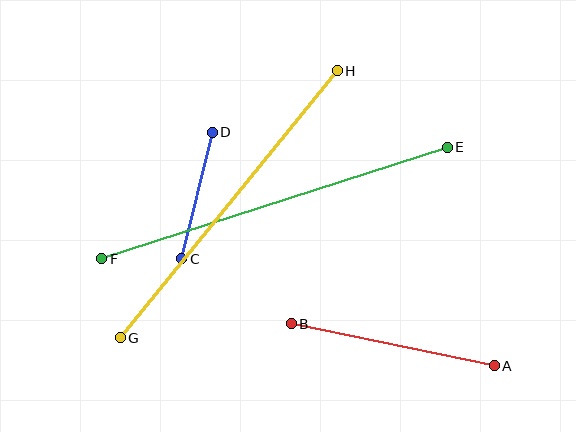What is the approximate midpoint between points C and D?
The midpoint is at approximately (197, 196) pixels.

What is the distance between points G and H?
The distance is approximately 344 pixels.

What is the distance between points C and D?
The distance is approximately 130 pixels.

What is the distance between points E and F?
The distance is approximately 363 pixels.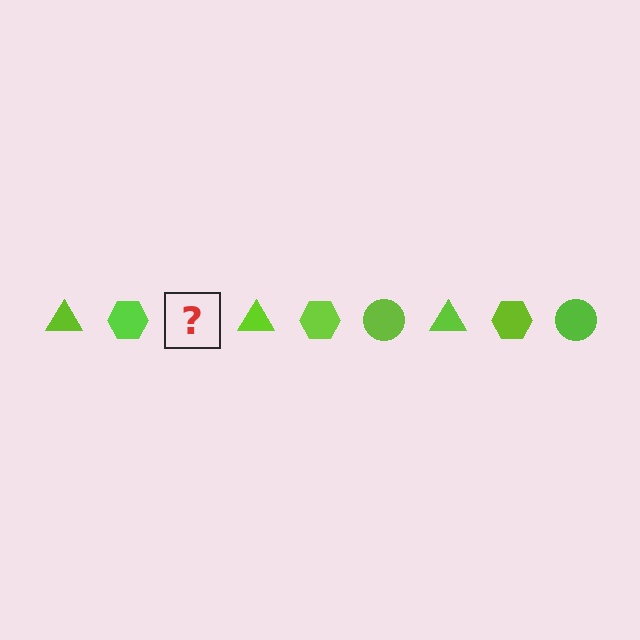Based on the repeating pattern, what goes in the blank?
The blank should be a lime circle.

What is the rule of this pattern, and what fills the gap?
The rule is that the pattern cycles through triangle, hexagon, circle shapes in lime. The gap should be filled with a lime circle.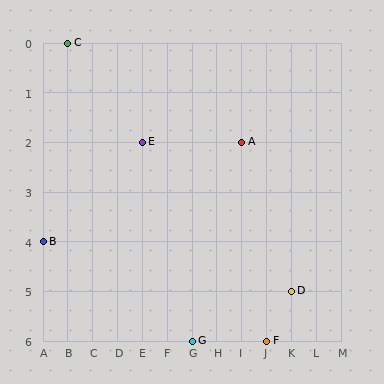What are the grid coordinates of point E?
Point E is at grid coordinates (E, 2).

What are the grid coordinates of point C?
Point C is at grid coordinates (B, 0).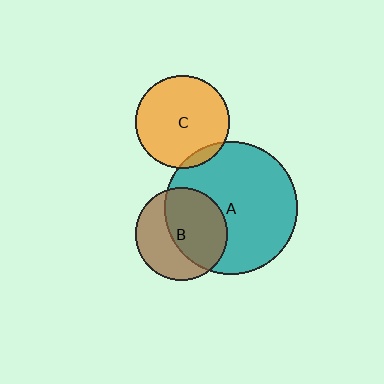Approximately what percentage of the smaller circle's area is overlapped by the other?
Approximately 55%.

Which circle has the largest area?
Circle A (teal).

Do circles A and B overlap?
Yes.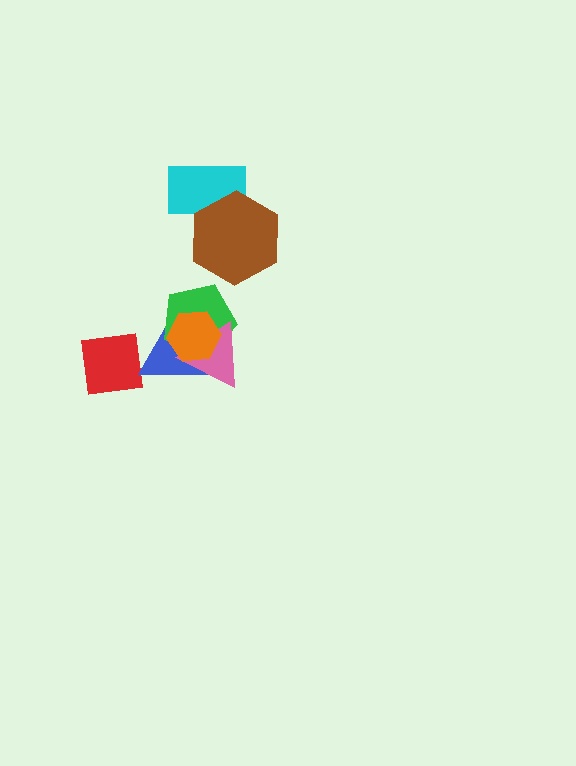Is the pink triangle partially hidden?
Yes, it is partially covered by another shape.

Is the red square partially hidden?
Yes, it is partially covered by another shape.